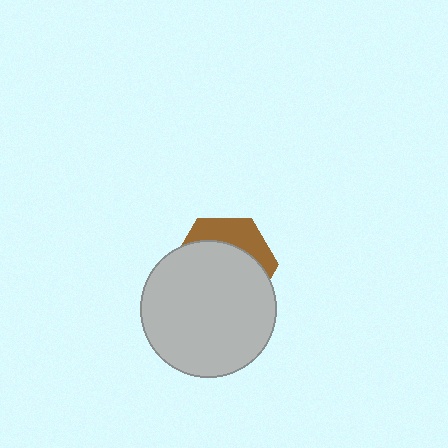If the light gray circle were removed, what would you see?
You would see the complete brown hexagon.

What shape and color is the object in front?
The object in front is a light gray circle.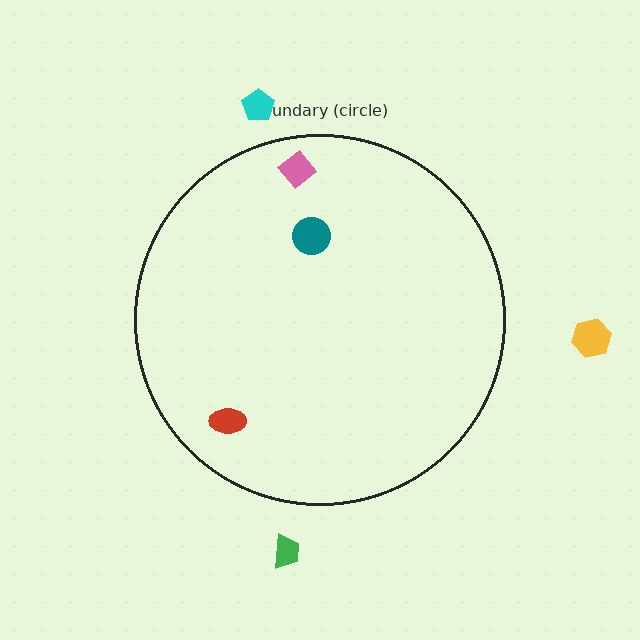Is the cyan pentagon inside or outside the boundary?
Outside.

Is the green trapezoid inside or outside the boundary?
Outside.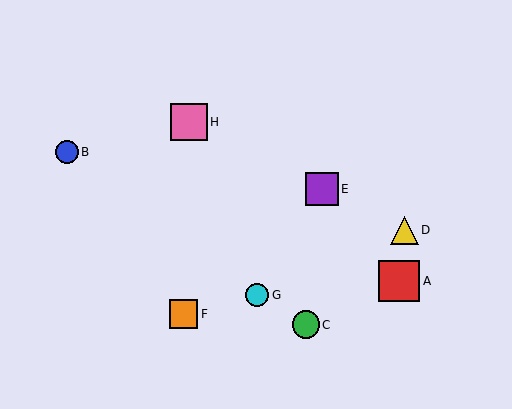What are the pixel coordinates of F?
Object F is at (184, 314).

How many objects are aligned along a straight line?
3 objects (D, E, H) are aligned along a straight line.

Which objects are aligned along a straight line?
Objects D, E, H are aligned along a straight line.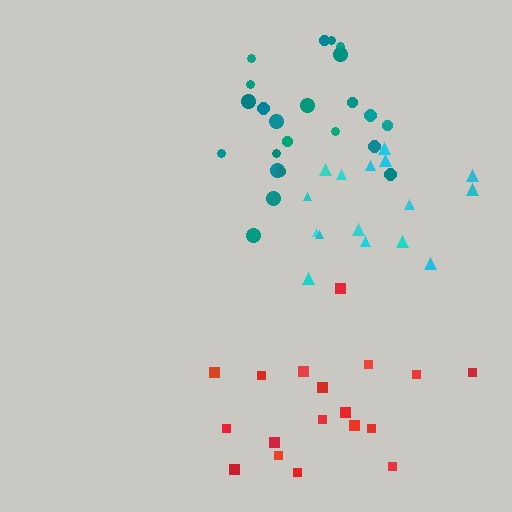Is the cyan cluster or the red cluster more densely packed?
Cyan.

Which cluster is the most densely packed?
Teal.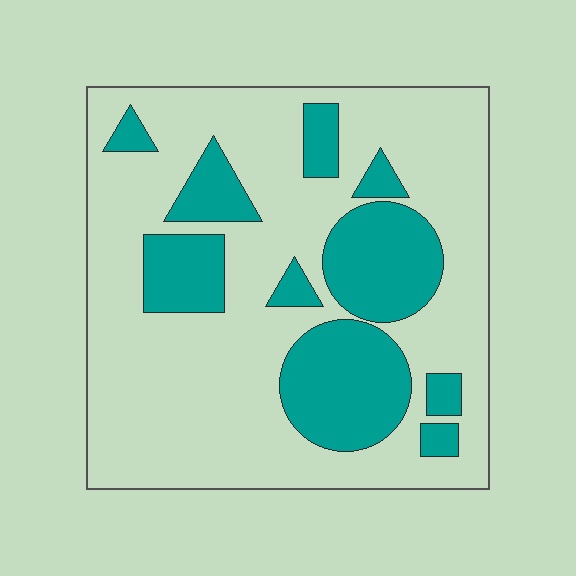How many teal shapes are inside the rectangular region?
10.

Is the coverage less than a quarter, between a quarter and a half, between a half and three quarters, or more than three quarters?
Between a quarter and a half.